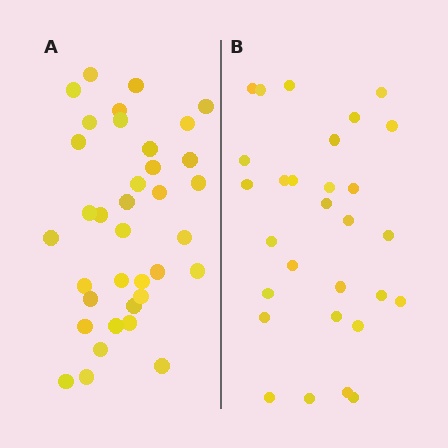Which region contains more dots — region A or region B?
Region A (the left region) has more dots.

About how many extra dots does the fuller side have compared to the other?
Region A has roughly 8 or so more dots than region B.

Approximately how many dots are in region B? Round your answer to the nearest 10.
About 30 dots. (The exact count is 29, which rounds to 30.)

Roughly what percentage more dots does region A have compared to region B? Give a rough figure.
About 25% more.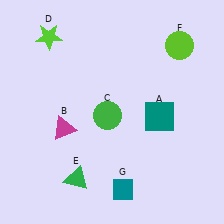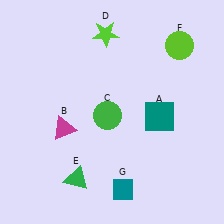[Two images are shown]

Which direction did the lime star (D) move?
The lime star (D) moved right.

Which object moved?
The lime star (D) moved right.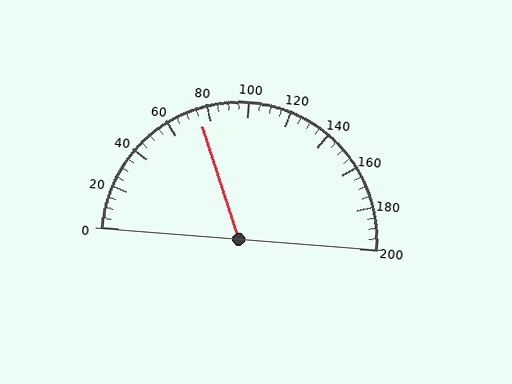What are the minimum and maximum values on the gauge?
The gauge ranges from 0 to 200.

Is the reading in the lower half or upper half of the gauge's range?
The reading is in the lower half of the range (0 to 200).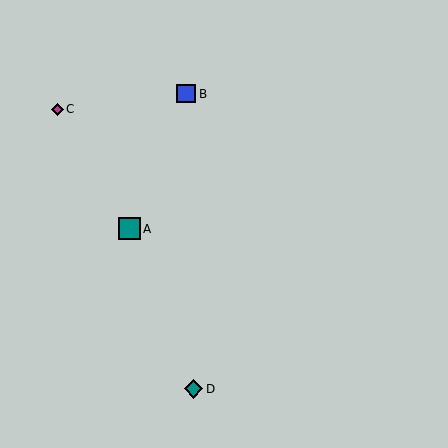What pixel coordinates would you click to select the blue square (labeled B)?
Click at (186, 94) to select the blue square B.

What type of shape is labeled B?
Shape B is a blue square.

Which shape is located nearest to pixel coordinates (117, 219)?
The teal square (labeled A) at (129, 229) is nearest to that location.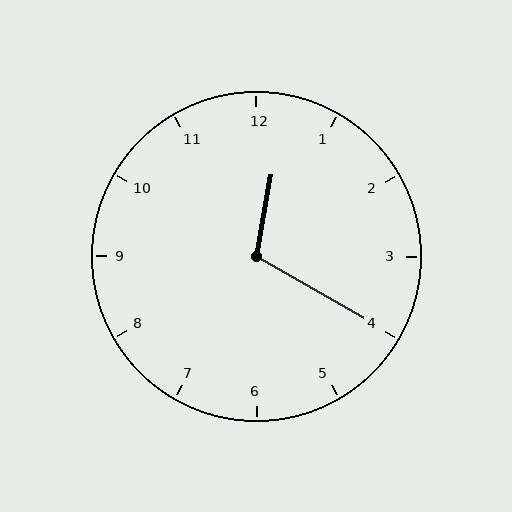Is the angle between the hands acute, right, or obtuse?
It is obtuse.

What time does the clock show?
12:20.